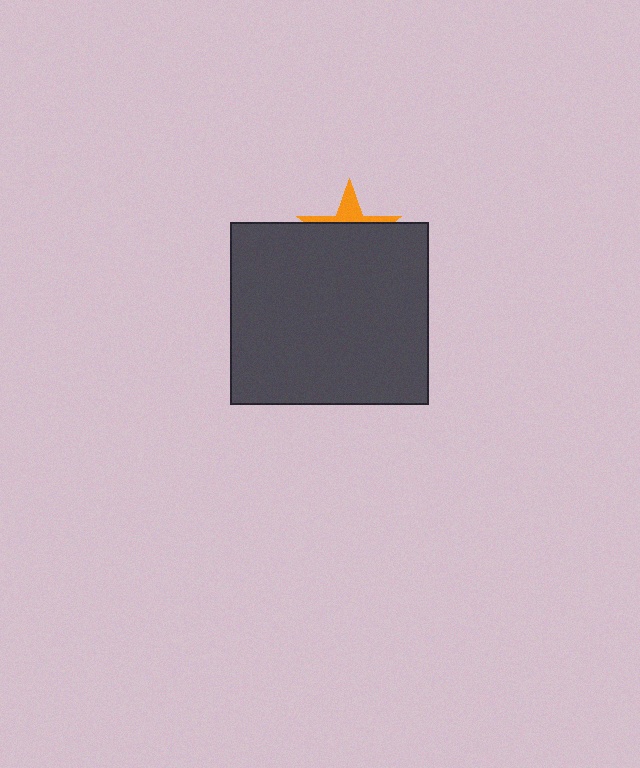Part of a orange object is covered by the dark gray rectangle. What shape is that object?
It is a star.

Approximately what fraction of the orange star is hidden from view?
Roughly 70% of the orange star is hidden behind the dark gray rectangle.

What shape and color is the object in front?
The object in front is a dark gray rectangle.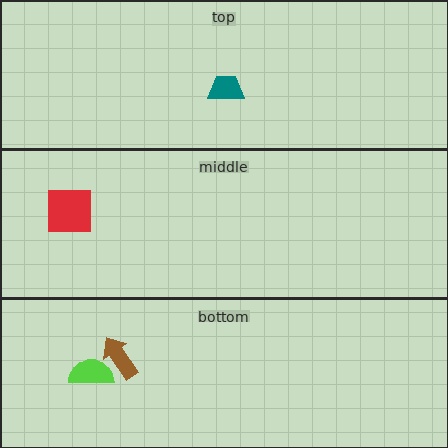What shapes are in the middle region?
The red square.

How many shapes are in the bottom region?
2.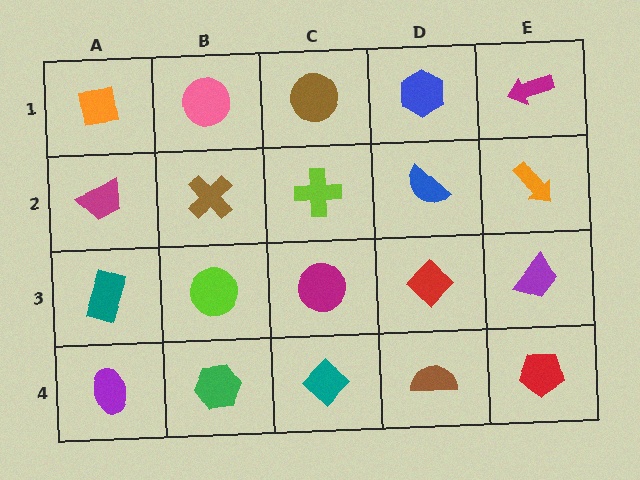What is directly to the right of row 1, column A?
A pink circle.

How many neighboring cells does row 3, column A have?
3.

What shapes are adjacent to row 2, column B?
A pink circle (row 1, column B), a lime circle (row 3, column B), a magenta trapezoid (row 2, column A), a lime cross (row 2, column C).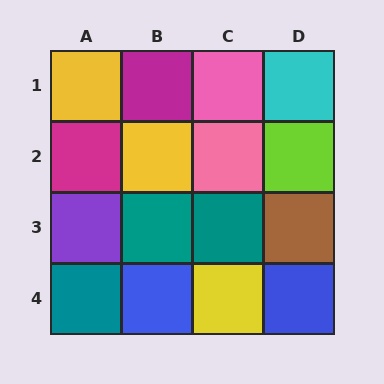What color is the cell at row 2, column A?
Magenta.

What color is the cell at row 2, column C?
Pink.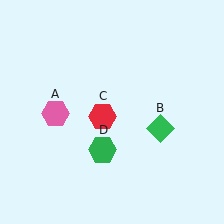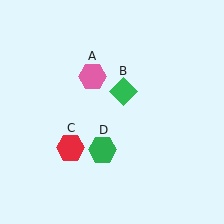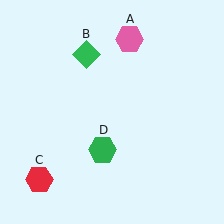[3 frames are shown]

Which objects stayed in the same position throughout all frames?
Green hexagon (object D) remained stationary.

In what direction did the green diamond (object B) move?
The green diamond (object B) moved up and to the left.